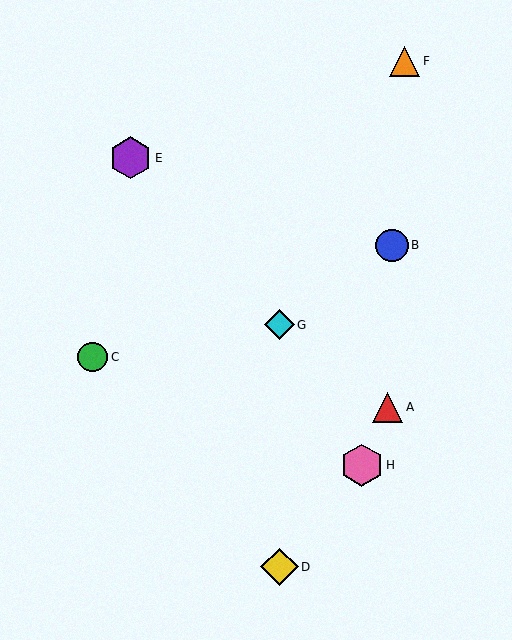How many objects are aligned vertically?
2 objects (D, G) are aligned vertically.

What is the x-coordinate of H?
Object H is at x≈362.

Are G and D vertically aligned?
Yes, both are at x≈279.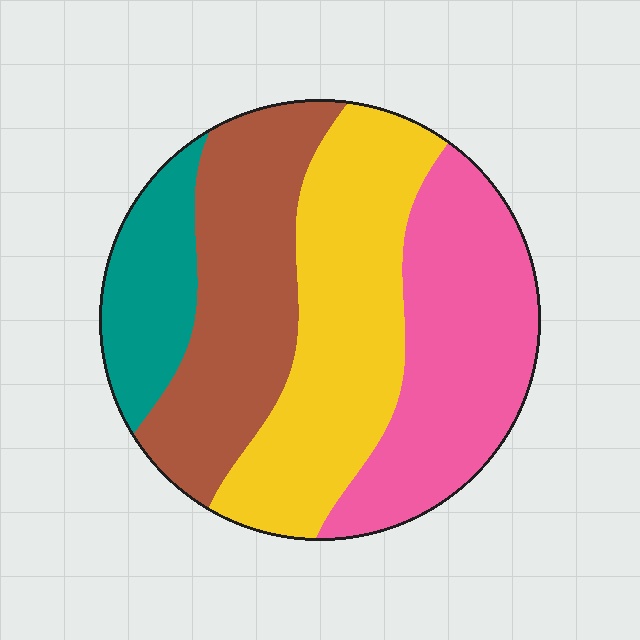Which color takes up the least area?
Teal, at roughly 15%.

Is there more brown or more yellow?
Yellow.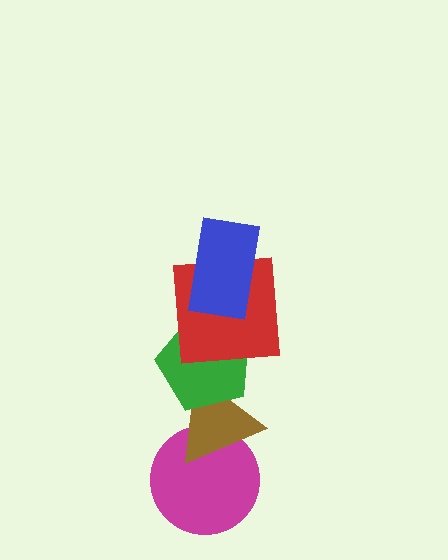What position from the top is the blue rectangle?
The blue rectangle is 1st from the top.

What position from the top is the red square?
The red square is 2nd from the top.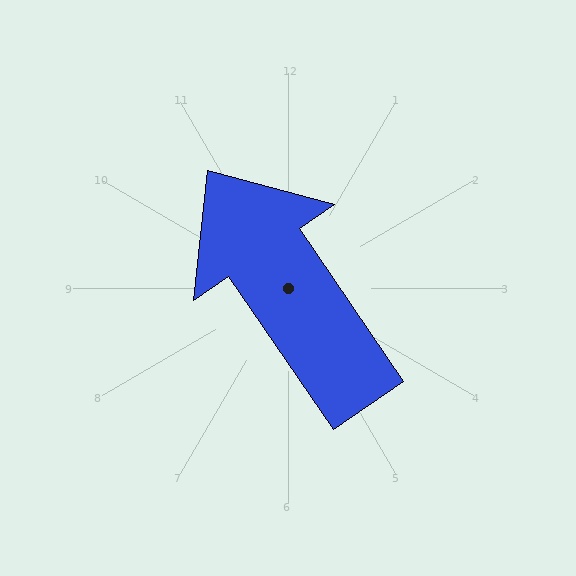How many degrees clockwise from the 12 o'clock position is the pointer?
Approximately 326 degrees.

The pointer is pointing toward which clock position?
Roughly 11 o'clock.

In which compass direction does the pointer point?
Northwest.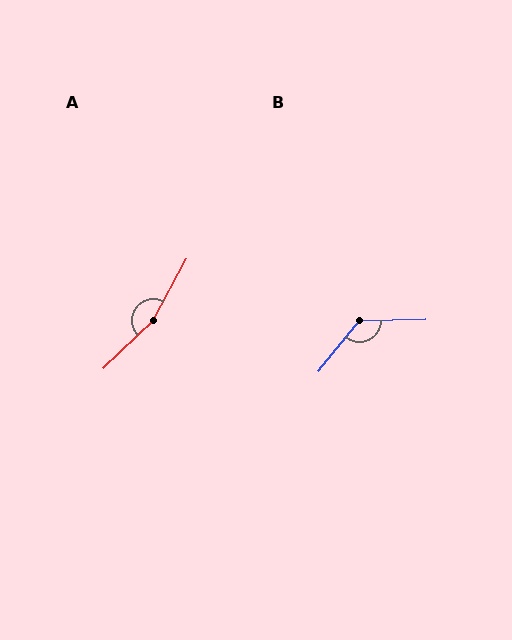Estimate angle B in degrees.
Approximately 130 degrees.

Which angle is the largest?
A, at approximately 163 degrees.